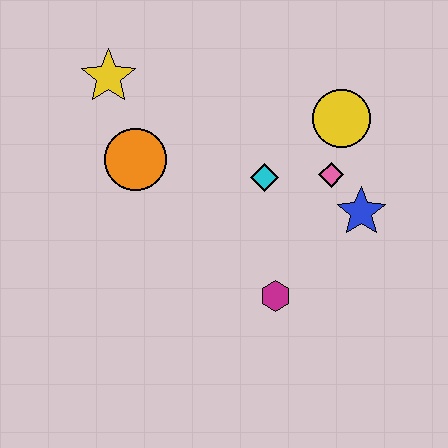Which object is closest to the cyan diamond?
The pink diamond is closest to the cyan diamond.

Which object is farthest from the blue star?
The yellow star is farthest from the blue star.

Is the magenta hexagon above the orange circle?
No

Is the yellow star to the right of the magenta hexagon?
No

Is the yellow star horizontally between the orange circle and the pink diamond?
No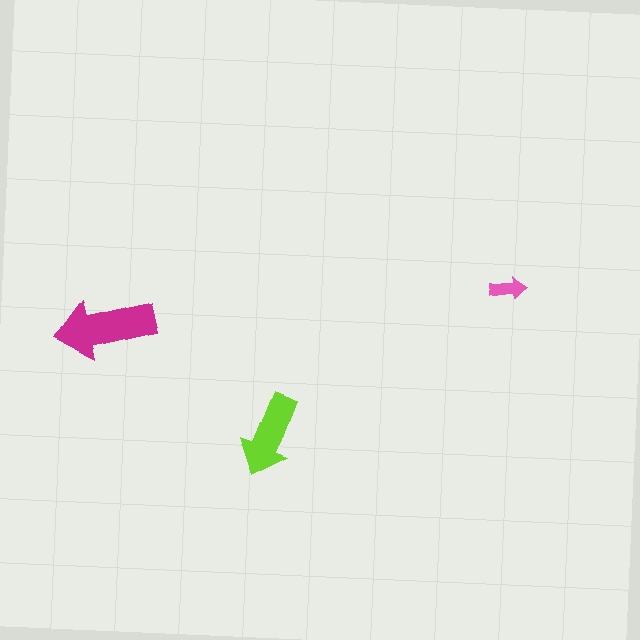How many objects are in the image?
There are 3 objects in the image.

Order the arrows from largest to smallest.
the magenta one, the lime one, the pink one.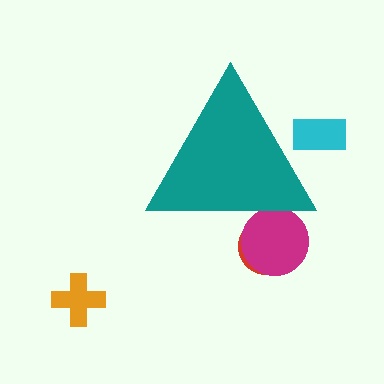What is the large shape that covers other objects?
A teal triangle.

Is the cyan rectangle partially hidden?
Yes, the cyan rectangle is partially hidden behind the teal triangle.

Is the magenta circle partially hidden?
Yes, the magenta circle is partially hidden behind the teal triangle.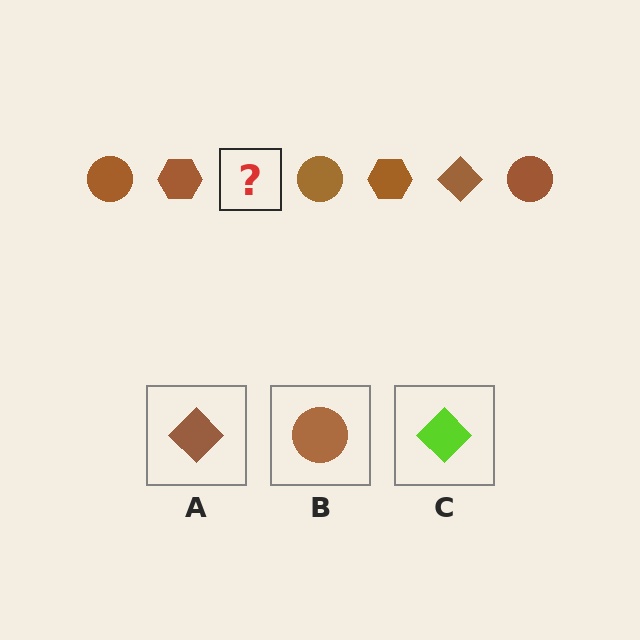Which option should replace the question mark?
Option A.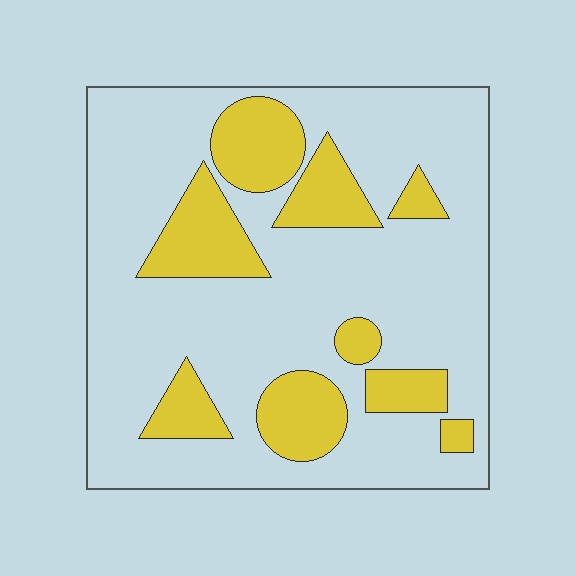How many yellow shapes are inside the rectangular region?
9.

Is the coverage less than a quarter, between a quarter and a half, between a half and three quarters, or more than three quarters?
Less than a quarter.